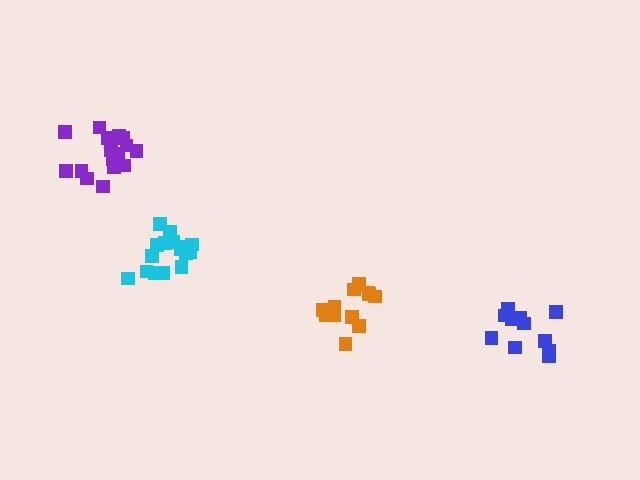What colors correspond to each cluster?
The clusters are colored: orange, cyan, blue, purple.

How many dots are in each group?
Group 1: 13 dots, Group 2: 16 dots, Group 3: 11 dots, Group 4: 16 dots (56 total).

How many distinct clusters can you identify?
There are 4 distinct clusters.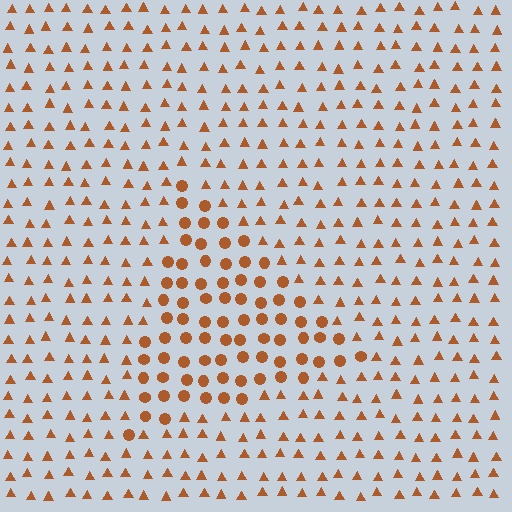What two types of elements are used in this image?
The image uses circles inside the triangle region and triangles outside it.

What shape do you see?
I see a triangle.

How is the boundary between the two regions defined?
The boundary is defined by a change in element shape: circles inside vs. triangles outside. All elements share the same color and spacing.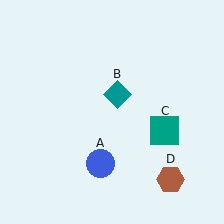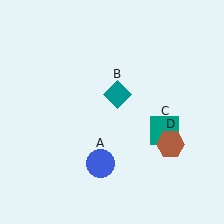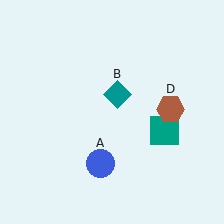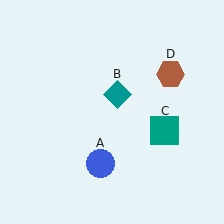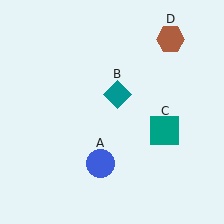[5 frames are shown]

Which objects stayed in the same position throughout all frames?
Blue circle (object A) and teal diamond (object B) and teal square (object C) remained stationary.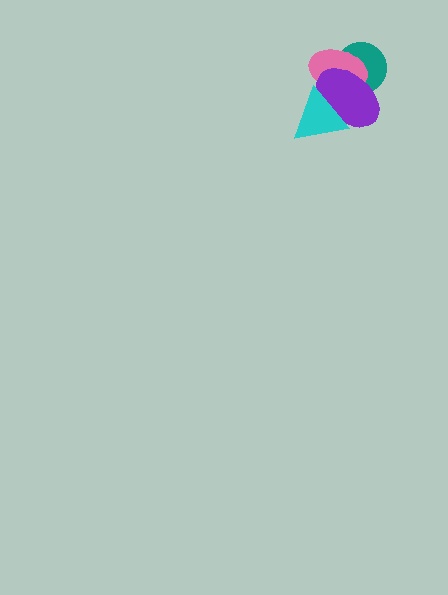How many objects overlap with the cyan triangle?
2 objects overlap with the cyan triangle.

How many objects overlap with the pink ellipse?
3 objects overlap with the pink ellipse.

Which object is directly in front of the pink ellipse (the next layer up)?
The purple ellipse is directly in front of the pink ellipse.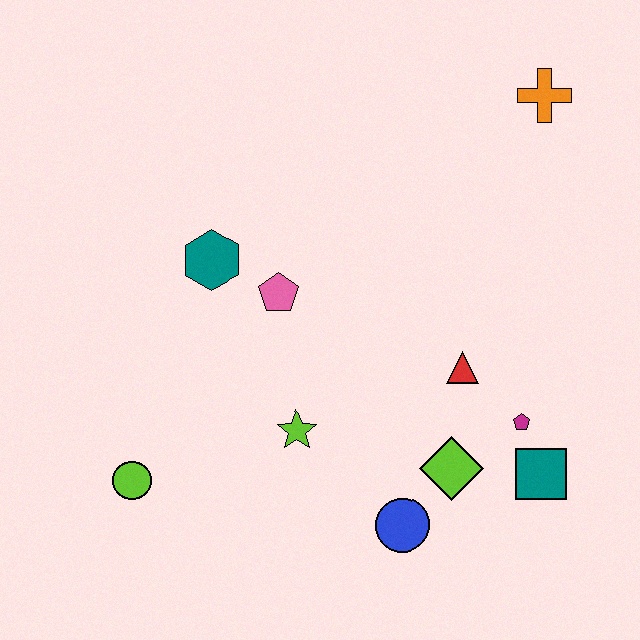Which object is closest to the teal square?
The magenta pentagon is closest to the teal square.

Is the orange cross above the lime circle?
Yes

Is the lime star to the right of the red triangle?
No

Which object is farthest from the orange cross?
The lime circle is farthest from the orange cross.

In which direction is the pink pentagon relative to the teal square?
The pink pentagon is to the left of the teal square.